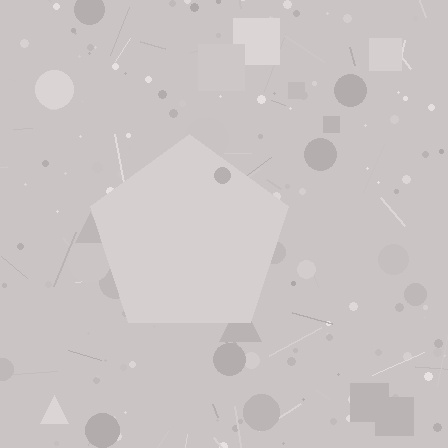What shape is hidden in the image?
A pentagon is hidden in the image.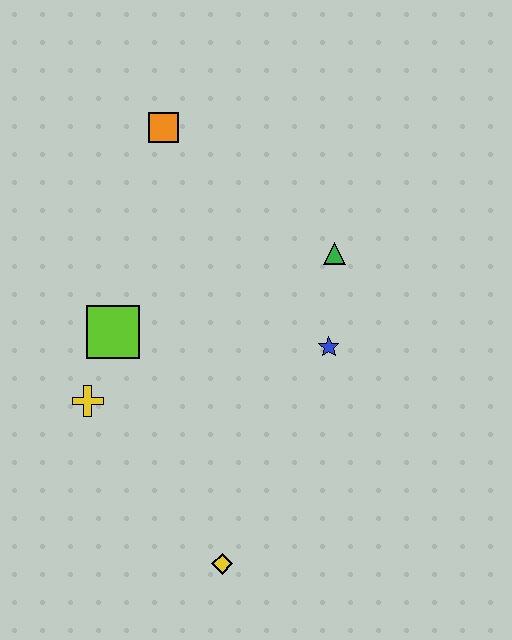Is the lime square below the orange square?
Yes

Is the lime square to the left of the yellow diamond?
Yes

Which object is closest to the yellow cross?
The lime square is closest to the yellow cross.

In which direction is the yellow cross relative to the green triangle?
The yellow cross is to the left of the green triangle.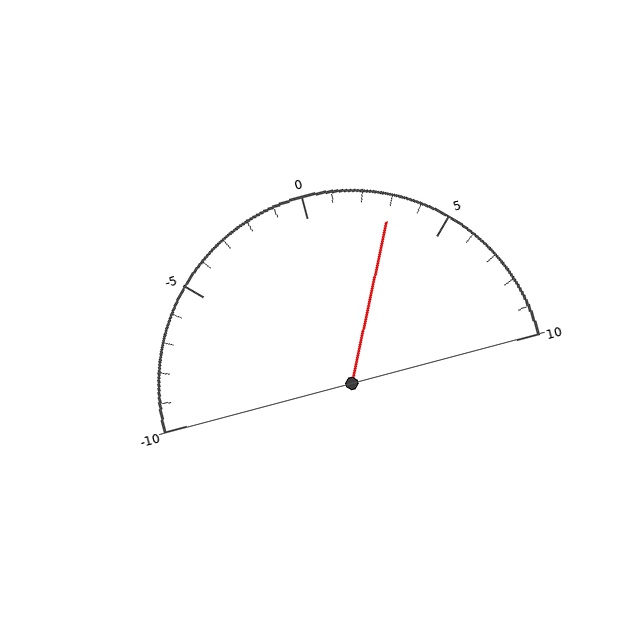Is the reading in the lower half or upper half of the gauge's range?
The reading is in the upper half of the range (-10 to 10).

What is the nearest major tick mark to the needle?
The nearest major tick mark is 5.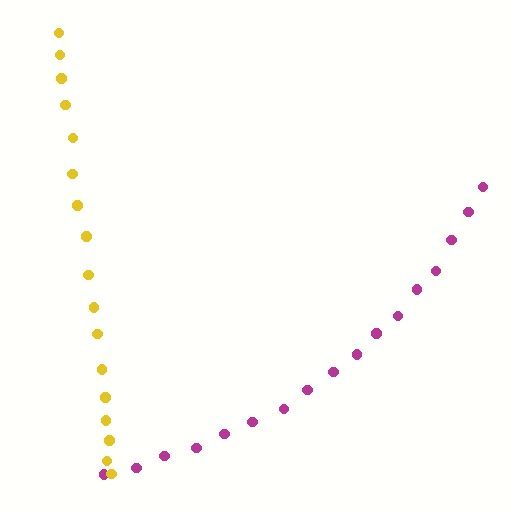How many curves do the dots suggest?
There are 2 distinct paths.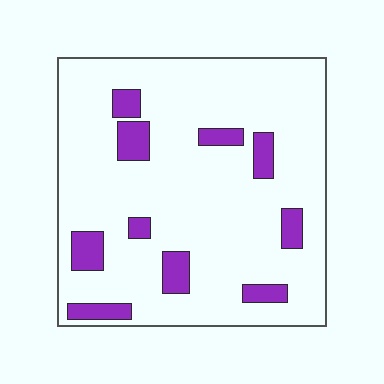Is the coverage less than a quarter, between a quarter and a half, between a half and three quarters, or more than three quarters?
Less than a quarter.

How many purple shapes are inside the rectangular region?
10.